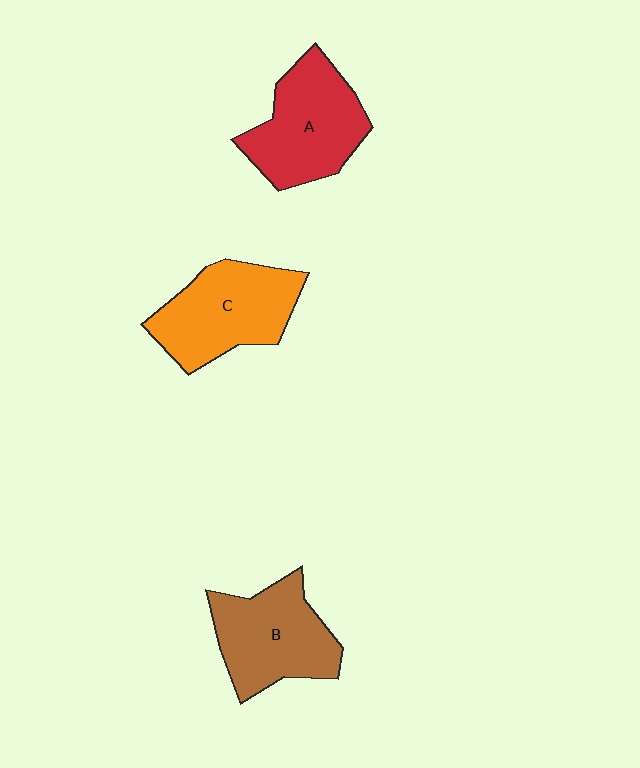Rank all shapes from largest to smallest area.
From largest to smallest: C (orange), A (red), B (brown).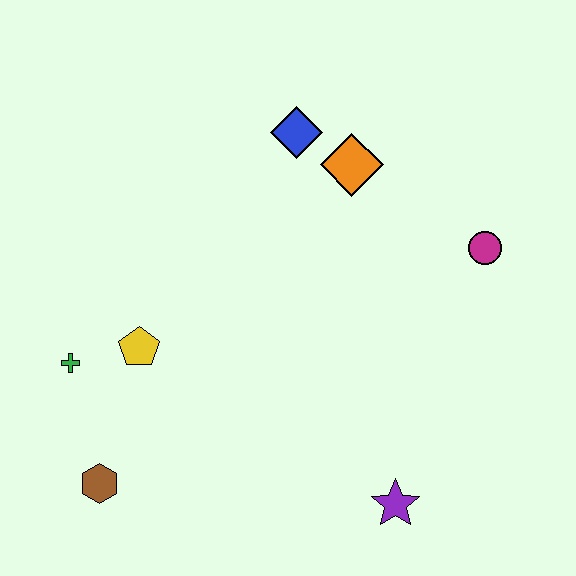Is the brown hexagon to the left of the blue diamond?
Yes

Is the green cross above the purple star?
Yes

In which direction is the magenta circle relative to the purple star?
The magenta circle is above the purple star.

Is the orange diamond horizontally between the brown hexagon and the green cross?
No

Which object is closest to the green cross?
The yellow pentagon is closest to the green cross.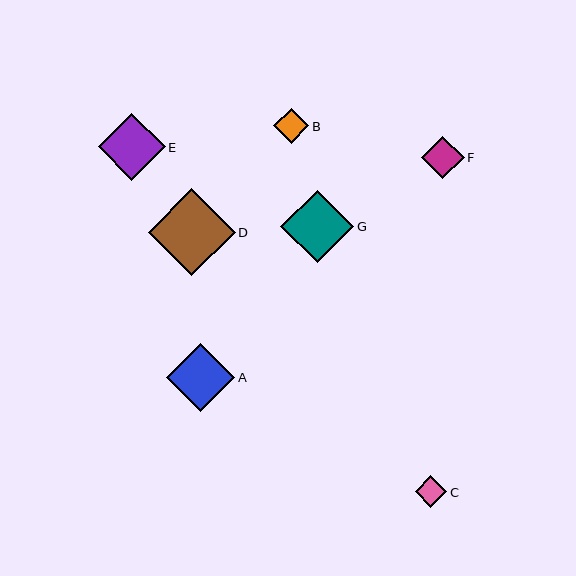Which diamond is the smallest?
Diamond C is the smallest with a size of approximately 32 pixels.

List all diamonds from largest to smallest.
From largest to smallest: D, G, A, E, F, B, C.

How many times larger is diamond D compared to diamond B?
Diamond D is approximately 2.5 times the size of diamond B.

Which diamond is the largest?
Diamond D is the largest with a size of approximately 87 pixels.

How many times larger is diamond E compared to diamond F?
Diamond E is approximately 1.6 times the size of diamond F.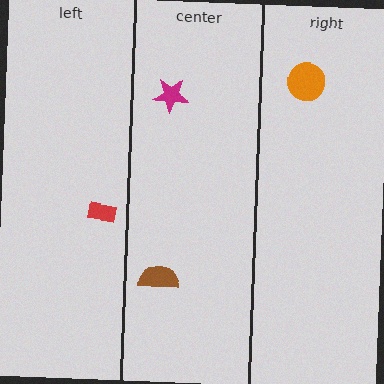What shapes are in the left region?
The red rectangle.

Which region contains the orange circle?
The right region.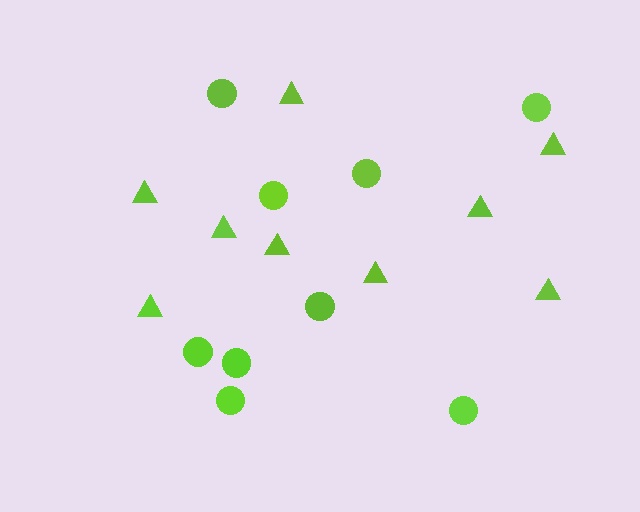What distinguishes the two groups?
There are 2 groups: one group of circles (9) and one group of triangles (9).